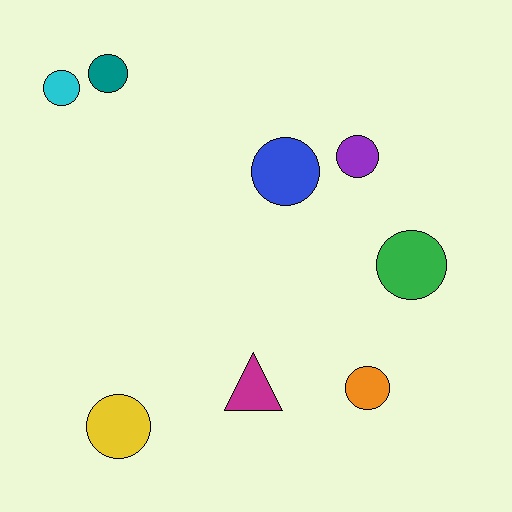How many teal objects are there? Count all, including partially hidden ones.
There is 1 teal object.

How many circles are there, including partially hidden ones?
There are 7 circles.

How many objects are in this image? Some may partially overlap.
There are 8 objects.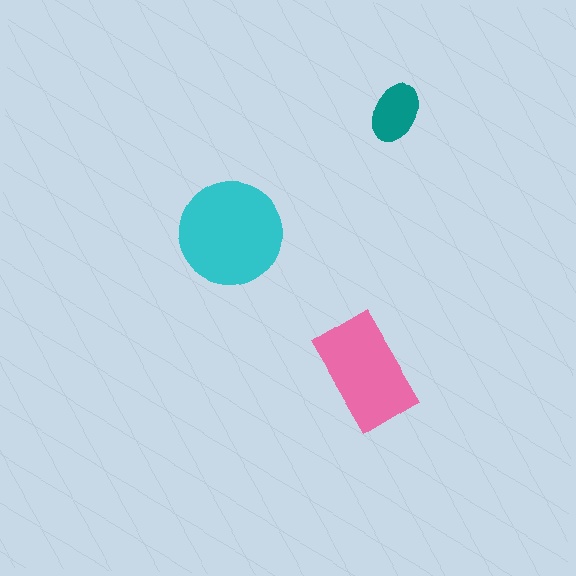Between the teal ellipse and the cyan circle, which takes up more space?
The cyan circle.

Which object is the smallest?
The teal ellipse.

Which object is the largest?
The cyan circle.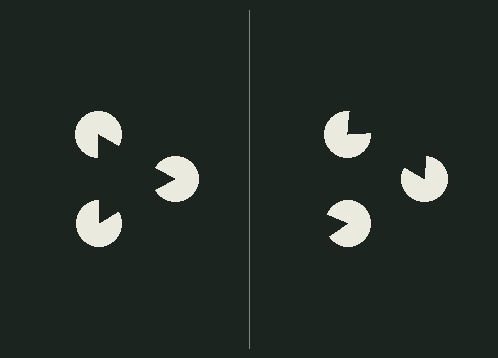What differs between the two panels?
The pac-man discs are positioned identically on both sides; only the wedge orientations differ. On the left they align to a triangle; on the right they are misaligned.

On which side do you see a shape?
An illusory triangle appears on the left side. On the right side the wedge cuts are rotated, so no coherent shape forms.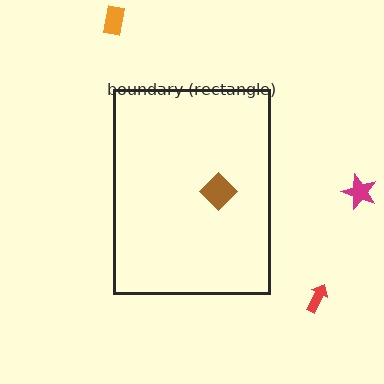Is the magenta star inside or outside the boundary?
Outside.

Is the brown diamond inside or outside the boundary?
Inside.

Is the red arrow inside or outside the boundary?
Outside.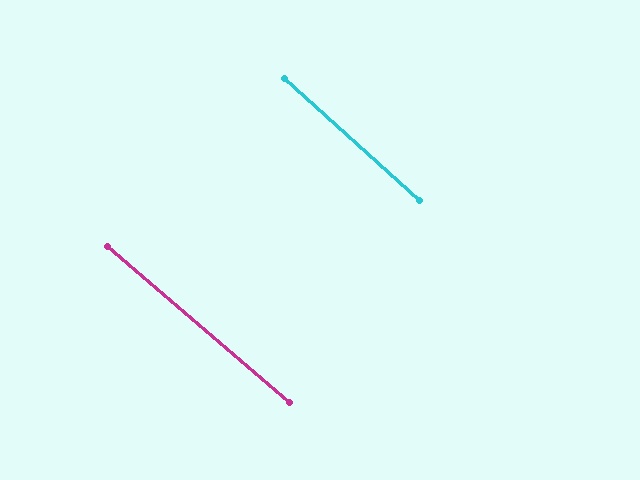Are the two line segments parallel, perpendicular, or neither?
Parallel — their directions differ by only 1.6°.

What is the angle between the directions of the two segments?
Approximately 2 degrees.